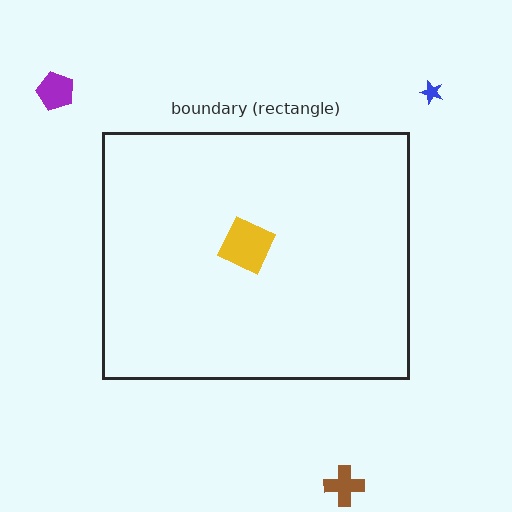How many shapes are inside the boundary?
1 inside, 3 outside.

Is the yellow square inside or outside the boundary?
Inside.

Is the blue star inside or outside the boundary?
Outside.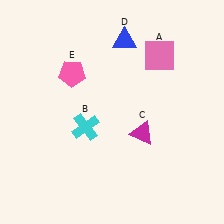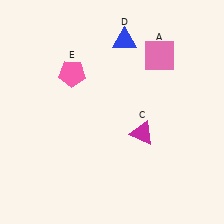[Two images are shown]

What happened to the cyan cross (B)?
The cyan cross (B) was removed in Image 2. It was in the bottom-left area of Image 1.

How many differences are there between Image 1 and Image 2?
There is 1 difference between the two images.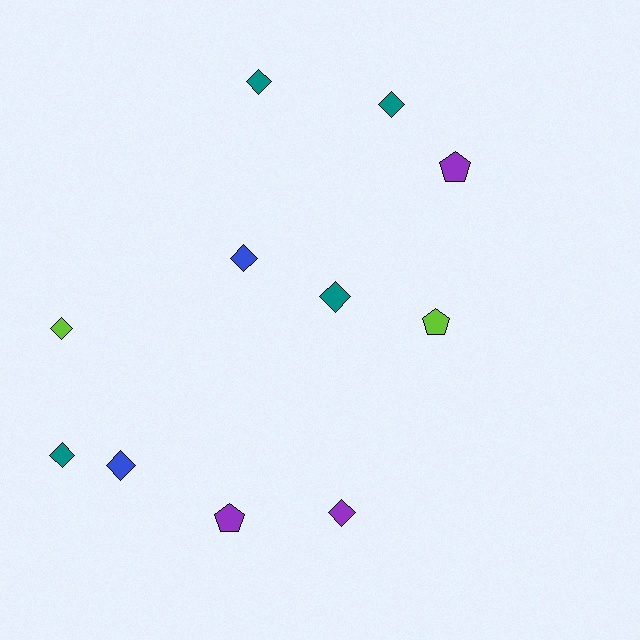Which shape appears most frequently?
Diamond, with 8 objects.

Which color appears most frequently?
Teal, with 4 objects.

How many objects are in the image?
There are 11 objects.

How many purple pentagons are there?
There are 2 purple pentagons.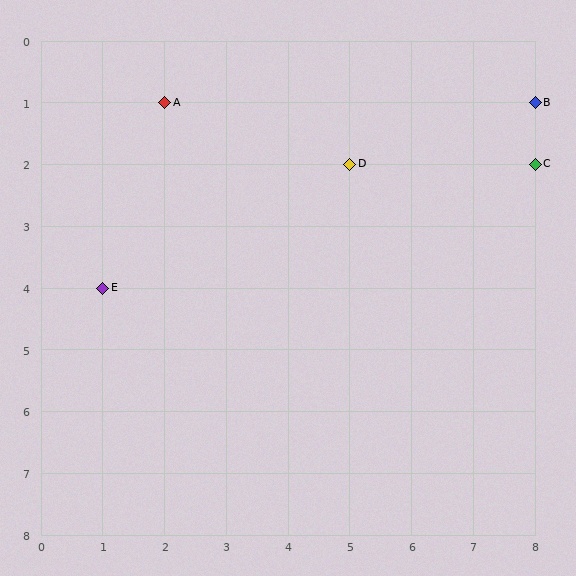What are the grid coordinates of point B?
Point B is at grid coordinates (8, 1).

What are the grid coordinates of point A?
Point A is at grid coordinates (2, 1).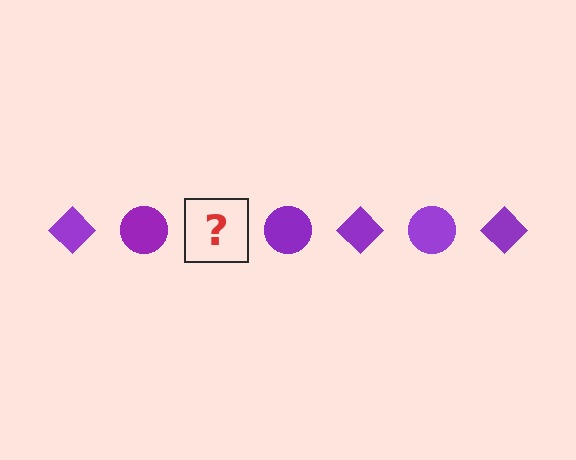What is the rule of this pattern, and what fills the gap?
The rule is that the pattern cycles through diamond, circle shapes in purple. The gap should be filled with a purple diamond.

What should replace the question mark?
The question mark should be replaced with a purple diamond.